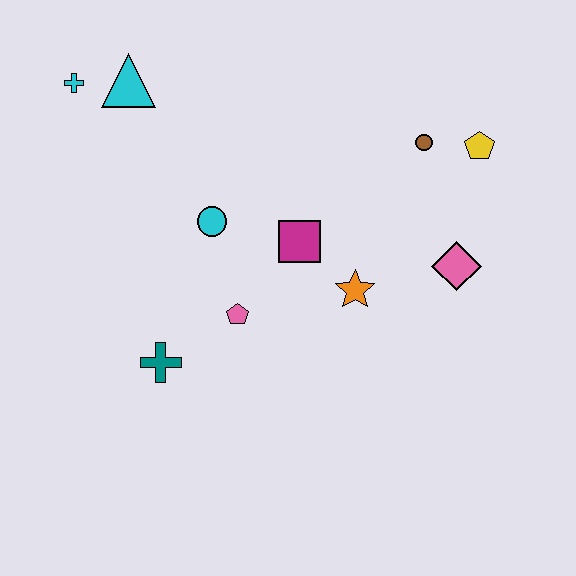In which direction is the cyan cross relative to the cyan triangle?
The cyan cross is to the left of the cyan triangle.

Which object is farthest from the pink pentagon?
The yellow pentagon is farthest from the pink pentagon.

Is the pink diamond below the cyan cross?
Yes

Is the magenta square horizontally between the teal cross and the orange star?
Yes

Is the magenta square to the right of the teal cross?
Yes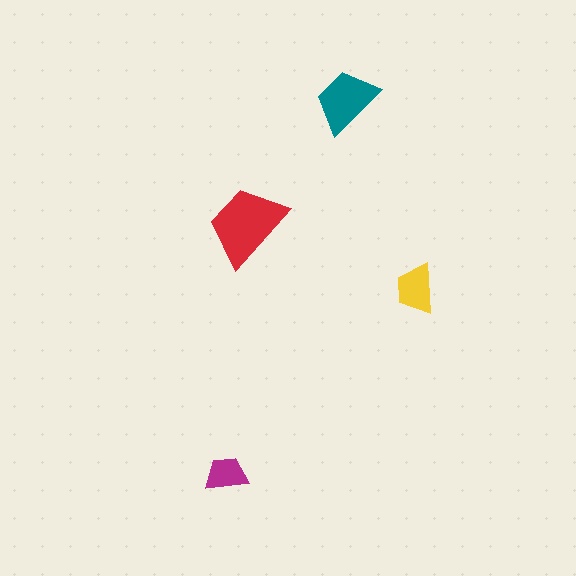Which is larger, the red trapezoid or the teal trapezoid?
The red one.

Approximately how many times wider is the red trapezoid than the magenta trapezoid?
About 2 times wider.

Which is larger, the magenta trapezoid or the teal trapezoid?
The teal one.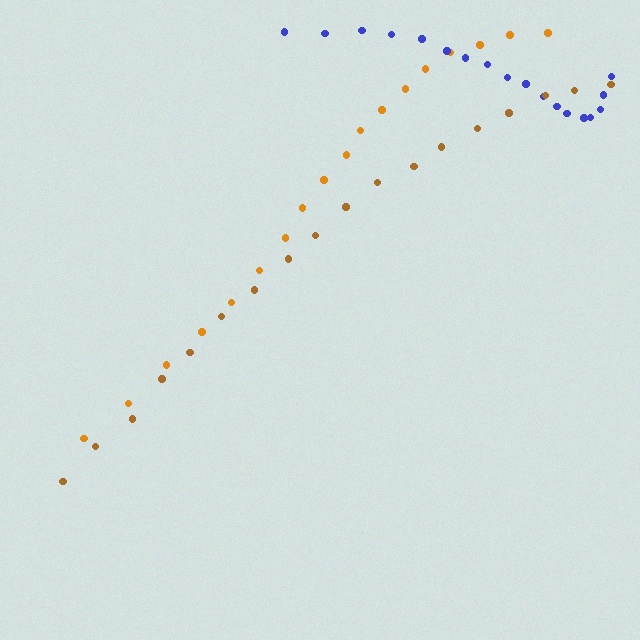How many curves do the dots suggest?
There are 3 distinct paths.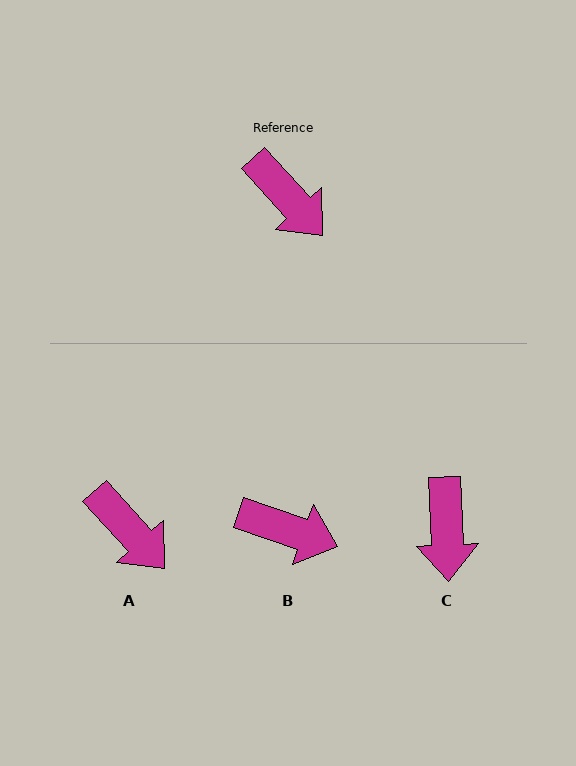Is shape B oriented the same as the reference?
No, it is off by about 29 degrees.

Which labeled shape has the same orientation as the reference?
A.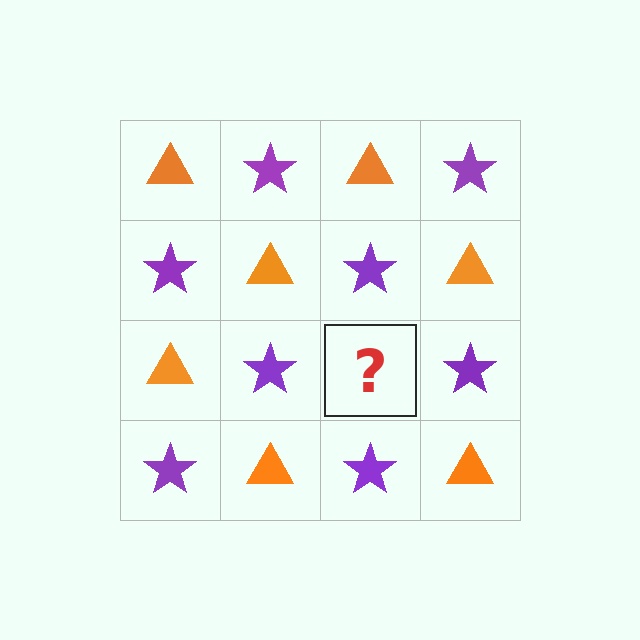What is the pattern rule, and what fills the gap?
The rule is that it alternates orange triangle and purple star in a checkerboard pattern. The gap should be filled with an orange triangle.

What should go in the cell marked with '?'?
The missing cell should contain an orange triangle.